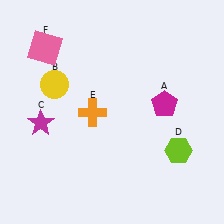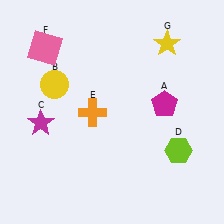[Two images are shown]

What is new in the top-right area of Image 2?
A yellow star (G) was added in the top-right area of Image 2.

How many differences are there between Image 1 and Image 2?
There is 1 difference between the two images.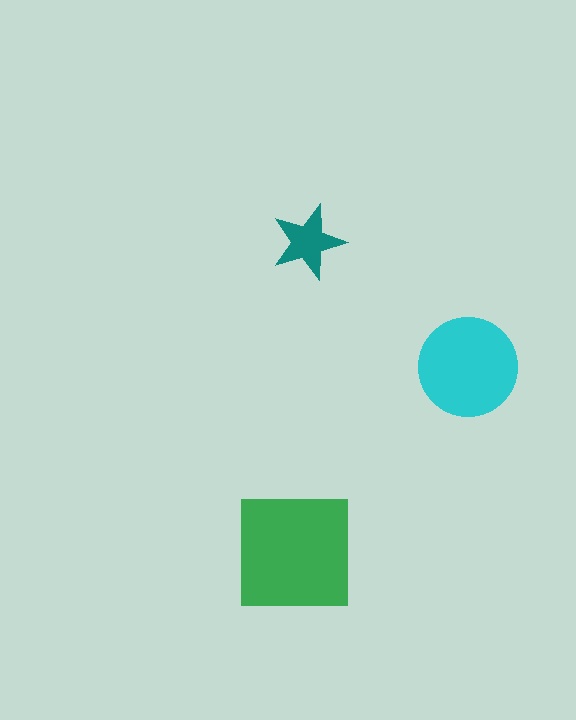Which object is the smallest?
The teal star.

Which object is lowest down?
The green square is bottommost.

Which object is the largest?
The green square.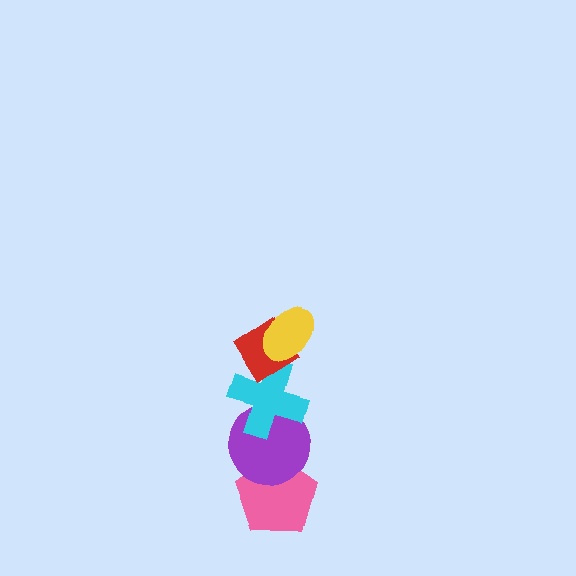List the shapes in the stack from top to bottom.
From top to bottom: the yellow ellipse, the red diamond, the cyan cross, the purple circle, the pink pentagon.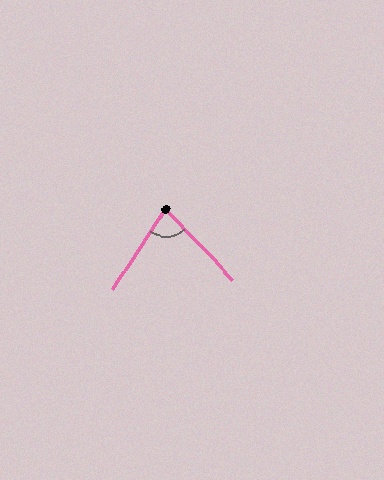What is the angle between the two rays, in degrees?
Approximately 77 degrees.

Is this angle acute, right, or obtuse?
It is acute.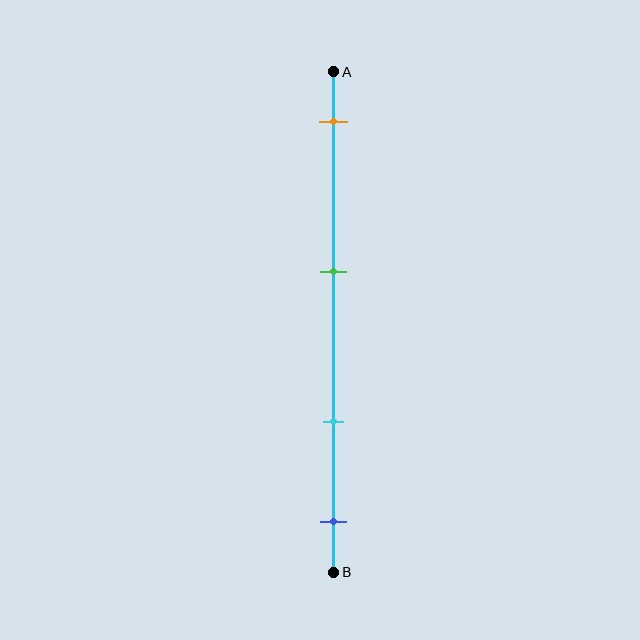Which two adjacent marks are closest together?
The cyan and blue marks are the closest adjacent pair.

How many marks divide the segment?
There are 4 marks dividing the segment.